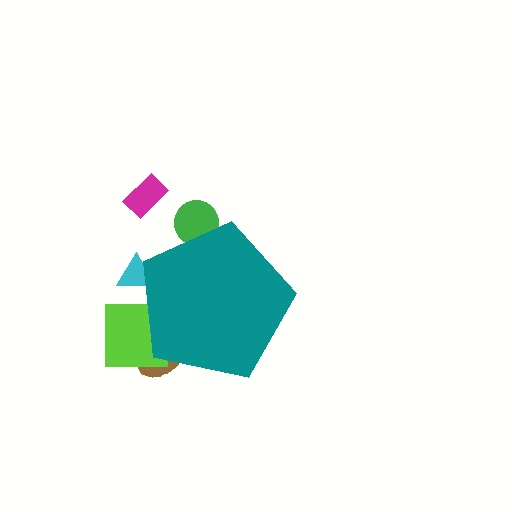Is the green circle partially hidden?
Yes, the green circle is partially hidden behind the teal pentagon.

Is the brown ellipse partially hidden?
Yes, the brown ellipse is partially hidden behind the teal pentagon.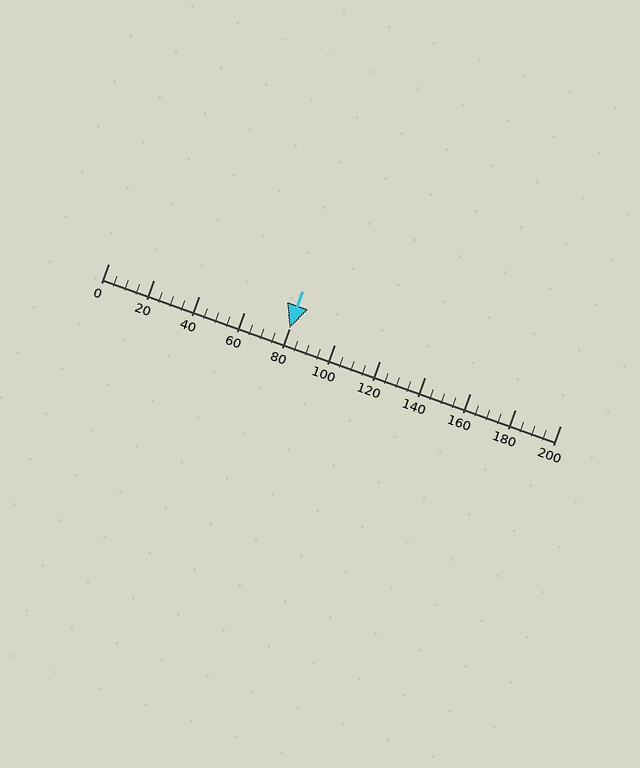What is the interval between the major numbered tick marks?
The major tick marks are spaced 20 units apart.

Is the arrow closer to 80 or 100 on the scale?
The arrow is closer to 80.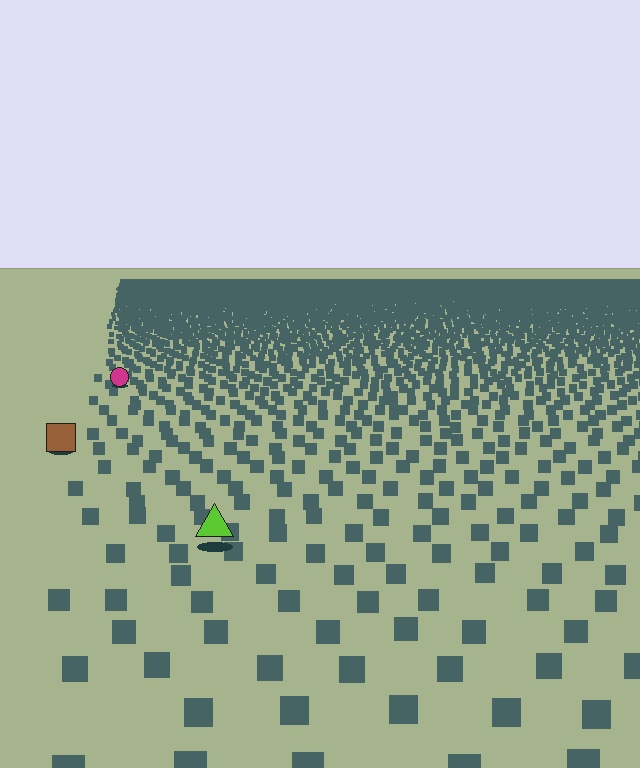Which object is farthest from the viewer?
The magenta circle is farthest from the viewer. It appears smaller and the ground texture around it is denser.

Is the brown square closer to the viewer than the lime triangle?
No. The lime triangle is closer — you can tell from the texture gradient: the ground texture is coarser near it.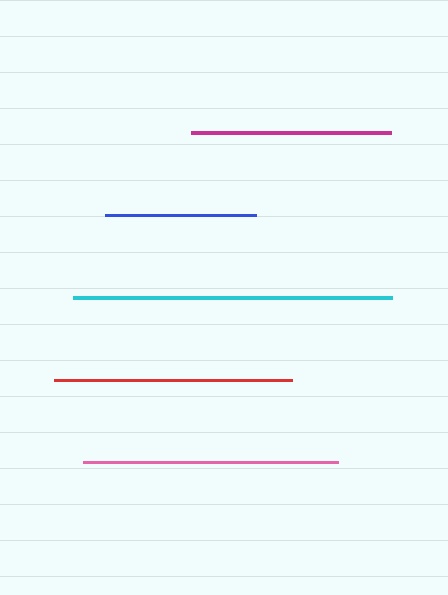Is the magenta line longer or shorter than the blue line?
The magenta line is longer than the blue line.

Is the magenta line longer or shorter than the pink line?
The pink line is longer than the magenta line.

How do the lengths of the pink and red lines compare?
The pink and red lines are approximately the same length.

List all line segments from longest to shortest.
From longest to shortest: cyan, pink, red, magenta, blue.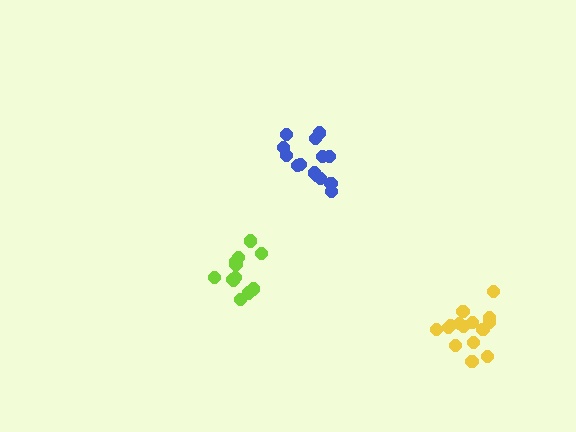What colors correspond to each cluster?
The clusters are colored: blue, lime, yellow.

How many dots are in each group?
Group 1: 14 dots, Group 2: 13 dots, Group 3: 15 dots (42 total).